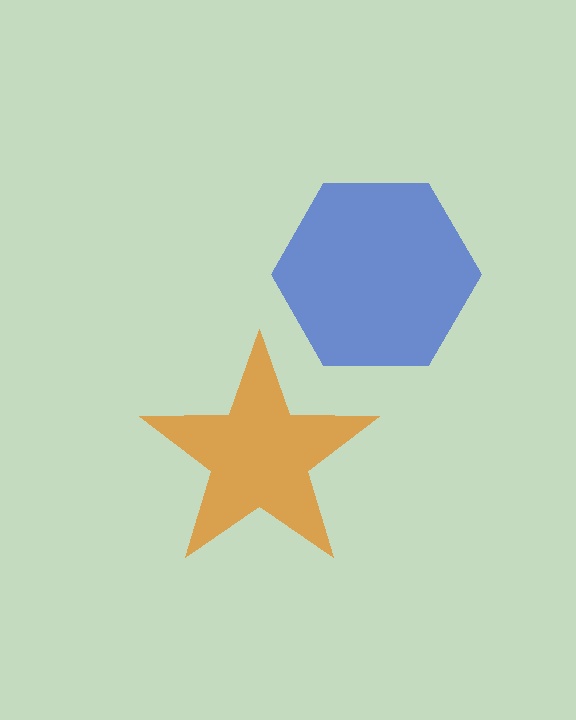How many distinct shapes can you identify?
There are 2 distinct shapes: a blue hexagon, an orange star.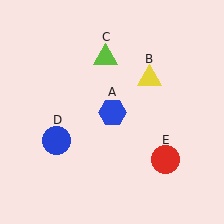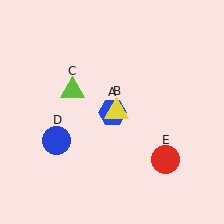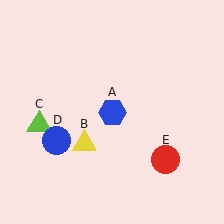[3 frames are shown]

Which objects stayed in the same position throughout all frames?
Blue hexagon (object A) and blue circle (object D) and red circle (object E) remained stationary.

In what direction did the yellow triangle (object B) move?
The yellow triangle (object B) moved down and to the left.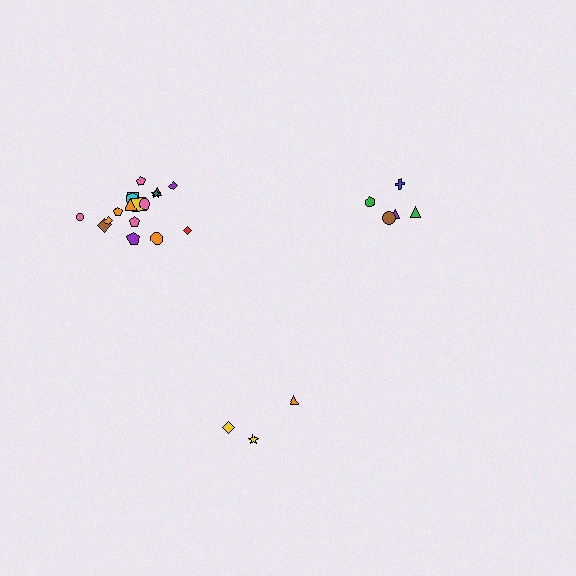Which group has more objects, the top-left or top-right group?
The top-left group.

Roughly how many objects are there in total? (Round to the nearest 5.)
Roughly 25 objects in total.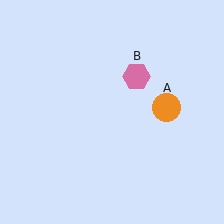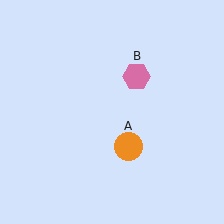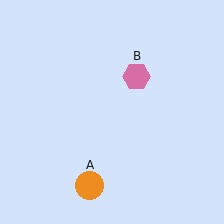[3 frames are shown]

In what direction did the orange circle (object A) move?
The orange circle (object A) moved down and to the left.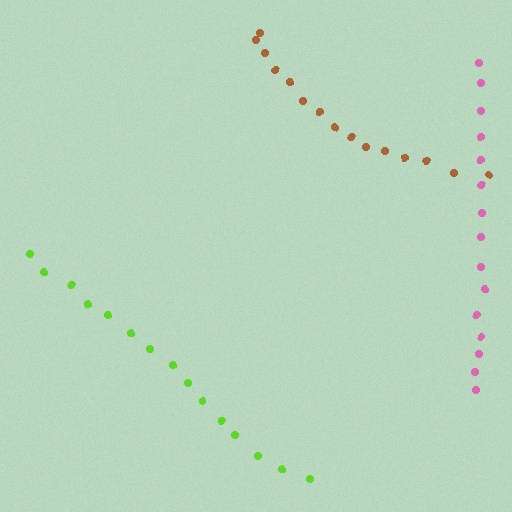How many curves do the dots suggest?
There are 3 distinct paths.